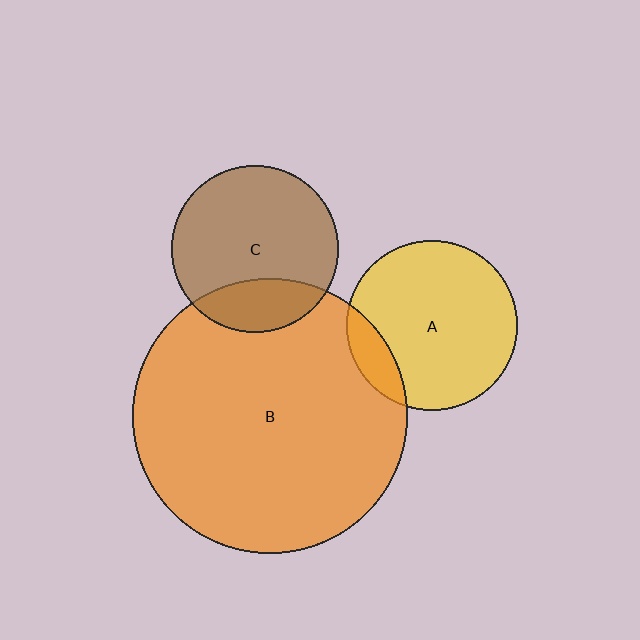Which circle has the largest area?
Circle B (orange).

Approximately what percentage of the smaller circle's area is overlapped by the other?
Approximately 25%.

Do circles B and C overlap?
Yes.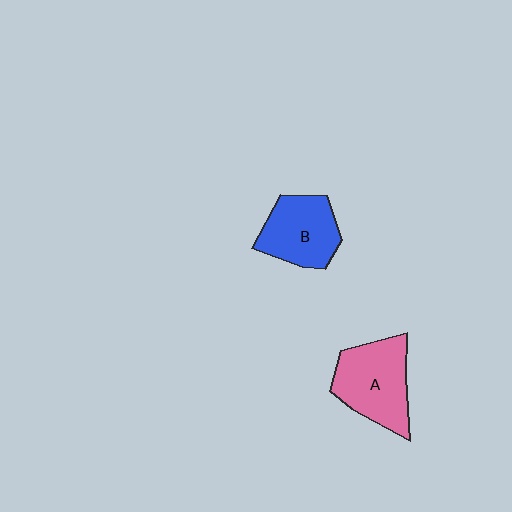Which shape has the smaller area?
Shape B (blue).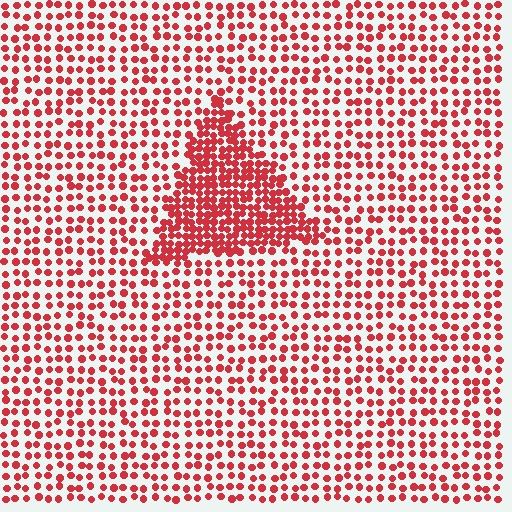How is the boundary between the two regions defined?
The boundary is defined by a change in element density (approximately 2.2x ratio). All elements are the same color, size, and shape.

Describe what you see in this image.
The image contains small red elements arranged at two different densities. A triangle-shaped region is visible where the elements are more densely packed than the surrounding area.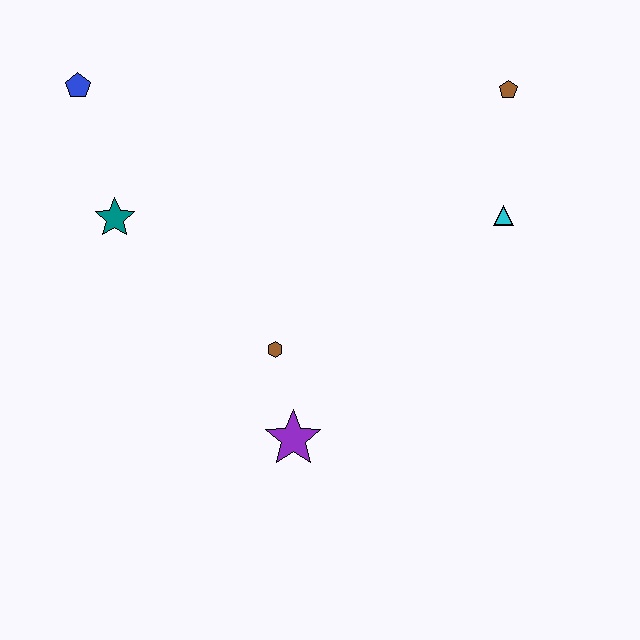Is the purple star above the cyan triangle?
No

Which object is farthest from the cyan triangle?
The blue pentagon is farthest from the cyan triangle.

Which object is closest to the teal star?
The blue pentagon is closest to the teal star.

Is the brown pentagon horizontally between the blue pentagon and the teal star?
No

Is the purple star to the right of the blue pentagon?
Yes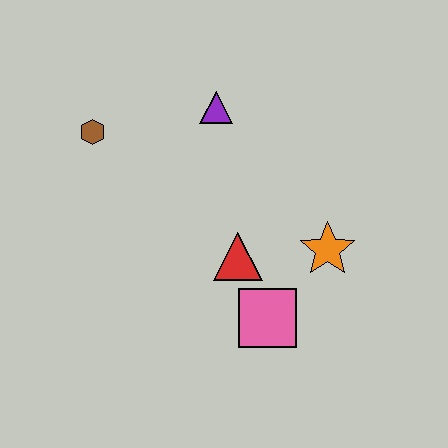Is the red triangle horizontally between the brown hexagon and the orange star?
Yes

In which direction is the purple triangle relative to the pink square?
The purple triangle is above the pink square.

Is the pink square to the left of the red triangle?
No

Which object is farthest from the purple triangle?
The pink square is farthest from the purple triangle.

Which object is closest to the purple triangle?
The brown hexagon is closest to the purple triangle.